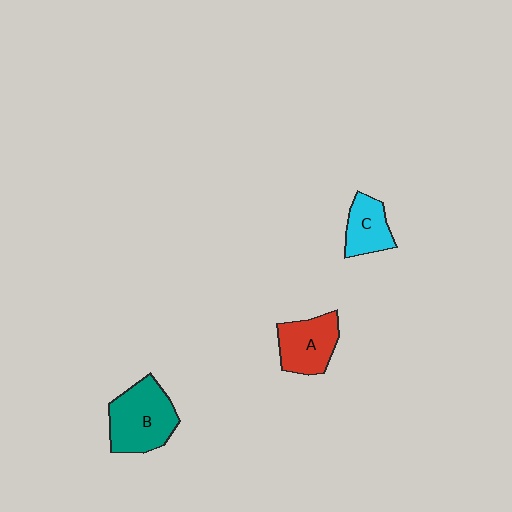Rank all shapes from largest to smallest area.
From largest to smallest: B (teal), A (red), C (cyan).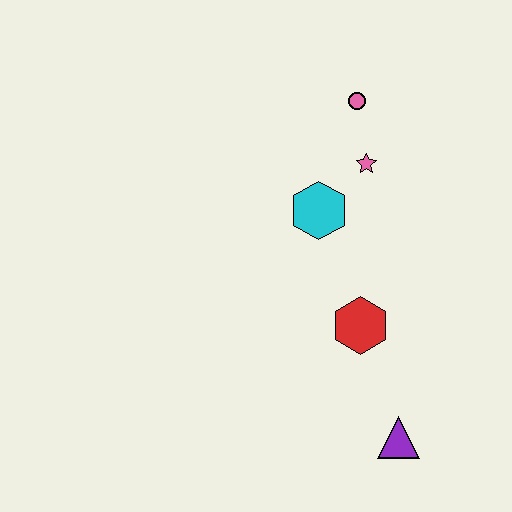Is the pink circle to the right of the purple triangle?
No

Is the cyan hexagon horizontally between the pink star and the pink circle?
No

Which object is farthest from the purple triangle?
The pink circle is farthest from the purple triangle.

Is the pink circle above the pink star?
Yes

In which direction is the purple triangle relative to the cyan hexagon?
The purple triangle is below the cyan hexagon.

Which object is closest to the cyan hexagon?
The pink star is closest to the cyan hexagon.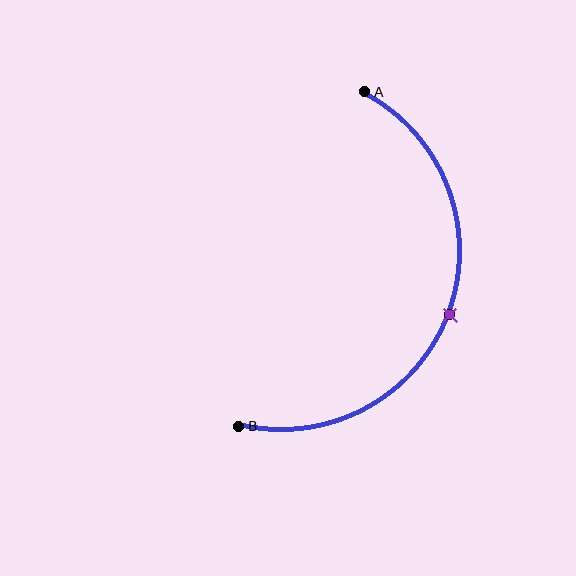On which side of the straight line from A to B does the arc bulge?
The arc bulges to the right of the straight line connecting A and B.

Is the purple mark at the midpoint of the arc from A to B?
Yes. The purple mark lies on the arc at equal arc-length from both A and B — it is the arc midpoint.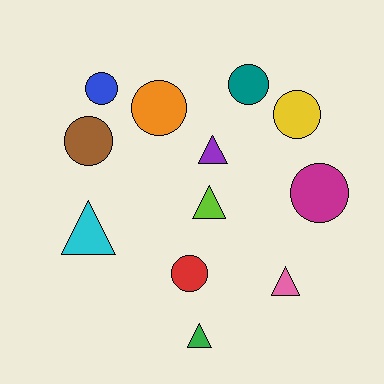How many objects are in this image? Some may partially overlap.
There are 12 objects.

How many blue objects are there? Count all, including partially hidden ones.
There is 1 blue object.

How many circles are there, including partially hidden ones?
There are 7 circles.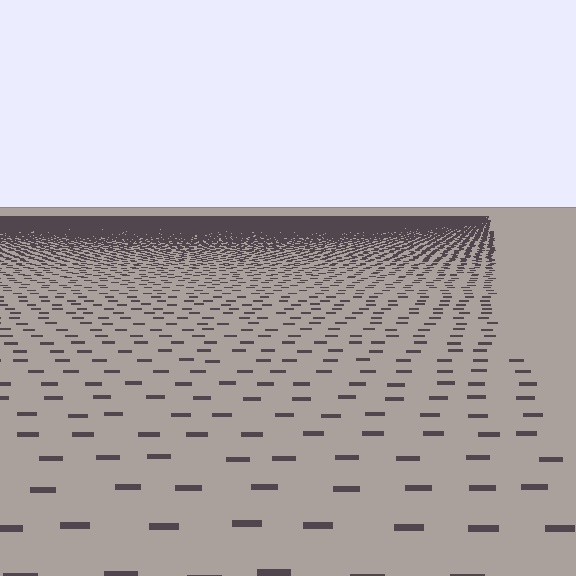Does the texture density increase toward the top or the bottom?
Density increases toward the top.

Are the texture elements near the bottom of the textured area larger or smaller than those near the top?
Larger. Near the bottom, elements are closer to the viewer and appear at a bigger on-screen size.